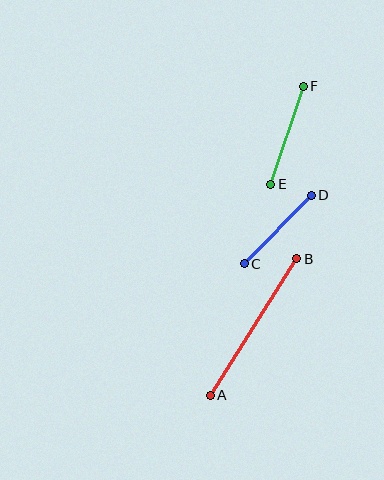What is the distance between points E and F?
The distance is approximately 103 pixels.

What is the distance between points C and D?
The distance is approximately 96 pixels.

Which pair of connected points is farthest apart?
Points A and B are farthest apart.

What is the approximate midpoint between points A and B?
The midpoint is at approximately (254, 327) pixels.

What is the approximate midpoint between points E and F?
The midpoint is at approximately (287, 135) pixels.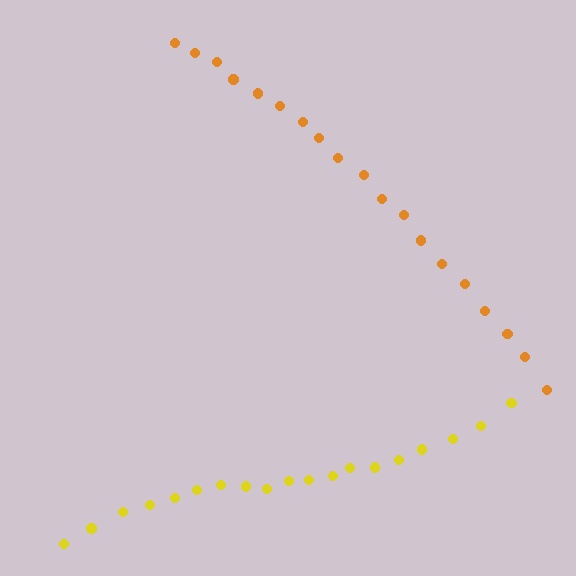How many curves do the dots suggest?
There are 2 distinct paths.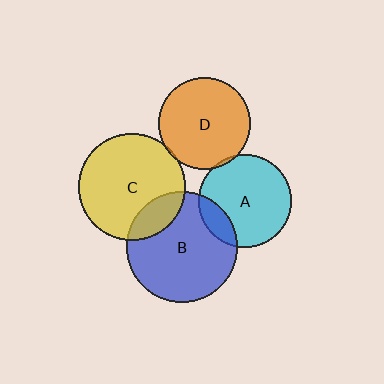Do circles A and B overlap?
Yes.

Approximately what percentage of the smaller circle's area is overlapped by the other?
Approximately 15%.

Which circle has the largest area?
Circle B (blue).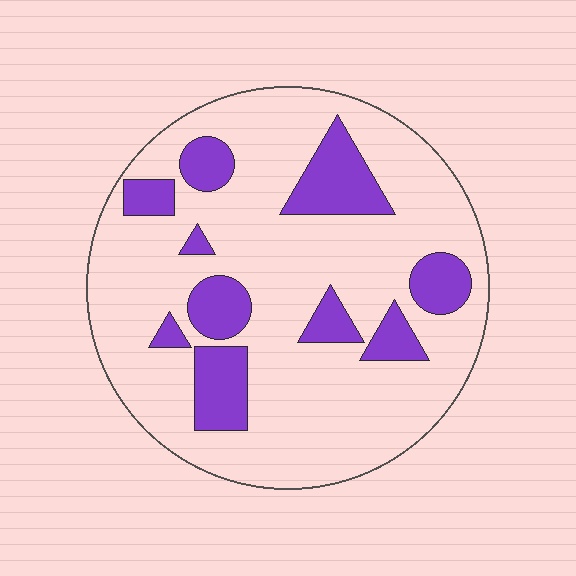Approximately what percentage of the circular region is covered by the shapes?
Approximately 20%.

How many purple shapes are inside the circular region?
10.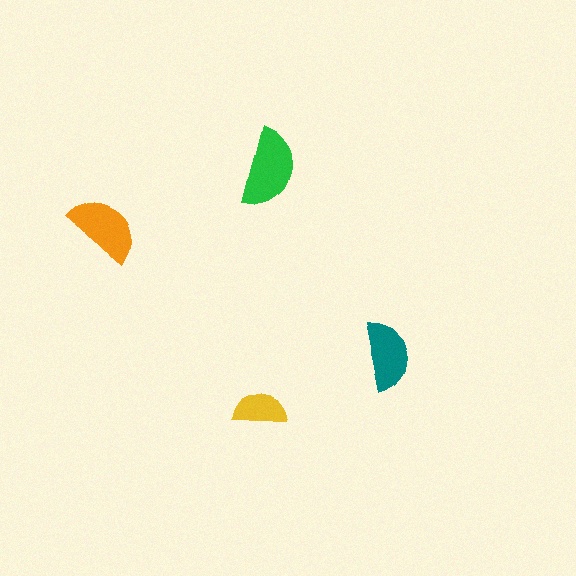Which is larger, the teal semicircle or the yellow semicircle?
The teal one.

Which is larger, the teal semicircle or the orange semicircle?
The orange one.